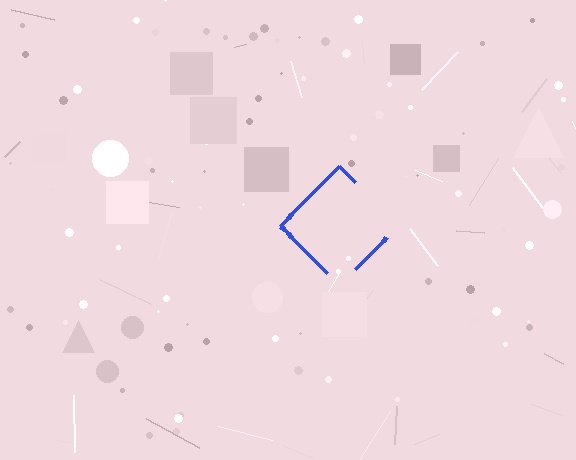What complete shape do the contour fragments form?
The contour fragments form a diamond.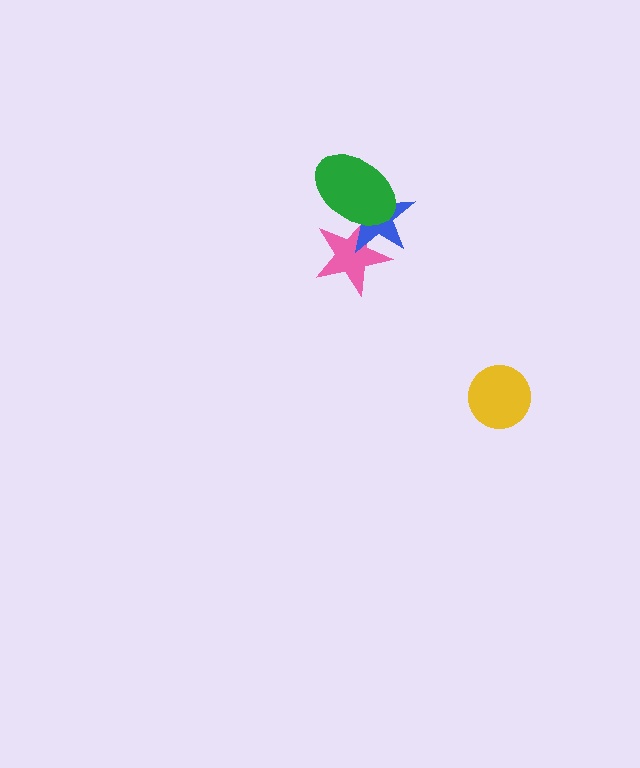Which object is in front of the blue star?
The green ellipse is in front of the blue star.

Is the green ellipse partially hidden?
No, no other shape covers it.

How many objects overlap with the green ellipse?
2 objects overlap with the green ellipse.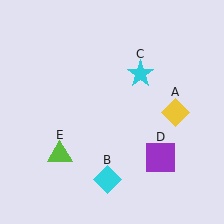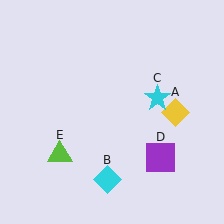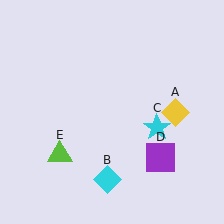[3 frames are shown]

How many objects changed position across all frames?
1 object changed position: cyan star (object C).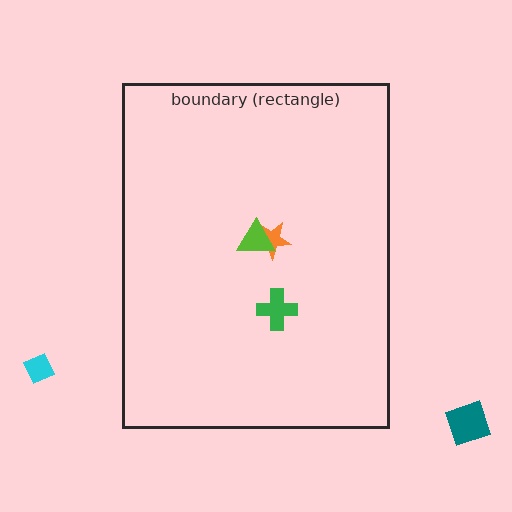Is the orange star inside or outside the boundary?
Inside.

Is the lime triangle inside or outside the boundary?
Inside.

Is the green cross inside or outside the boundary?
Inside.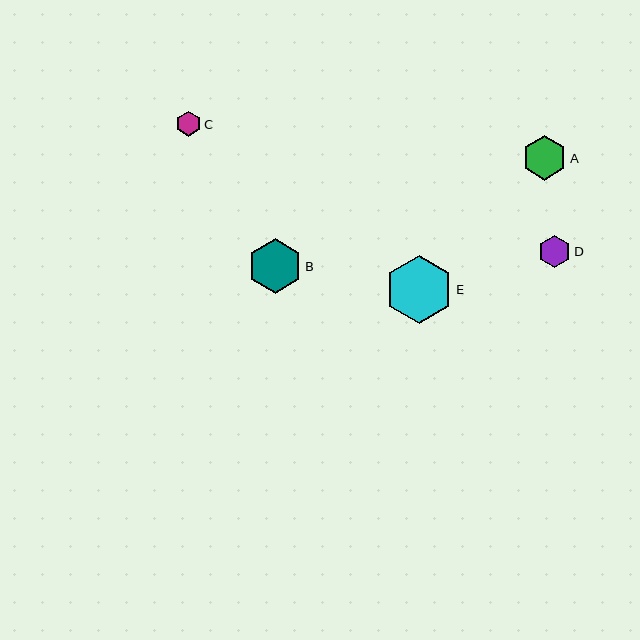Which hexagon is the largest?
Hexagon E is the largest with a size of approximately 68 pixels.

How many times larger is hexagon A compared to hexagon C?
Hexagon A is approximately 1.8 times the size of hexagon C.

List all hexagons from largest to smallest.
From largest to smallest: E, B, A, D, C.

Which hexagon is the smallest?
Hexagon C is the smallest with a size of approximately 25 pixels.